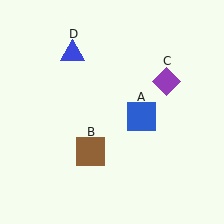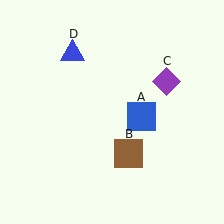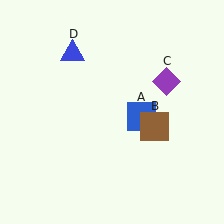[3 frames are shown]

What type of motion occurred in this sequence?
The brown square (object B) rotated counterclockwise around the center of the scene.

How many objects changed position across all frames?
1 object changed position: brown square (object B).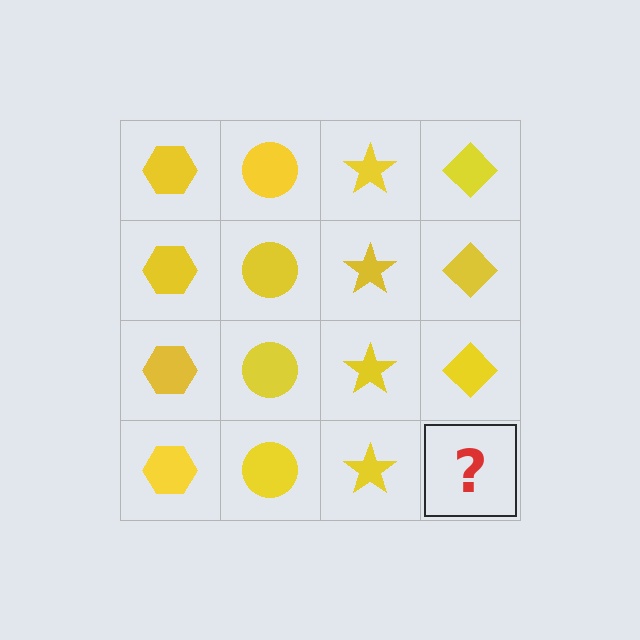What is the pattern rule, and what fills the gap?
The rule is that each column has a consistent shape. The gap should be filled with a yellow diamond.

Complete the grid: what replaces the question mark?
The question mark should be replaced with a yellow diamond.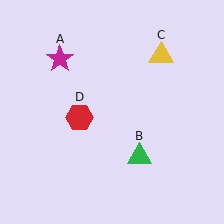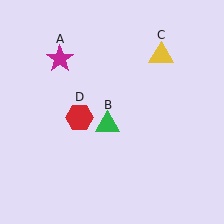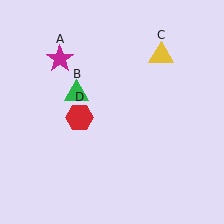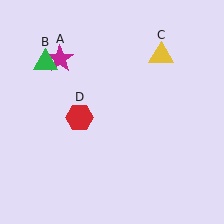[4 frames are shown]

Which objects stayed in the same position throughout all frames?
Magenta star (object A) and yellow triangle (object C) and red hexagon (object D) remained stationary.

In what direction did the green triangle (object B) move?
The green triangle (object B) moved up and to the left.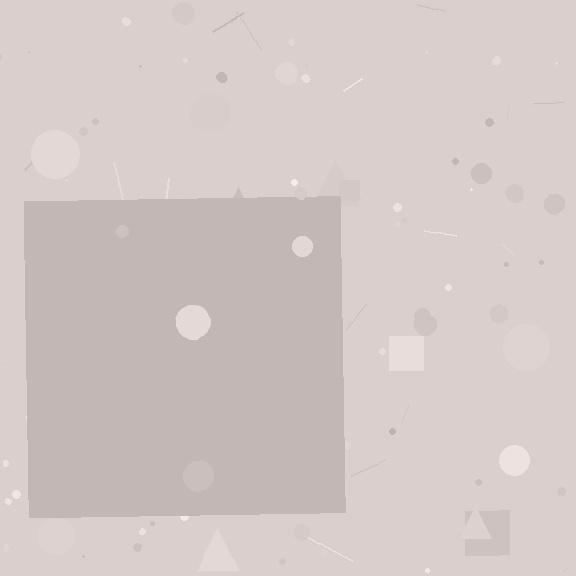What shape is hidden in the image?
A square is hidden in the image.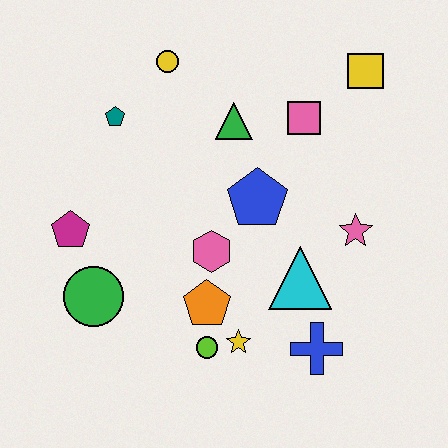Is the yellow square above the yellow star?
Yes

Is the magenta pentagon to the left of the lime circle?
Yes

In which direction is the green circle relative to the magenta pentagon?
The green circle is below the magenta pentagon.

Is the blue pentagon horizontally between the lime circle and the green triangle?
No